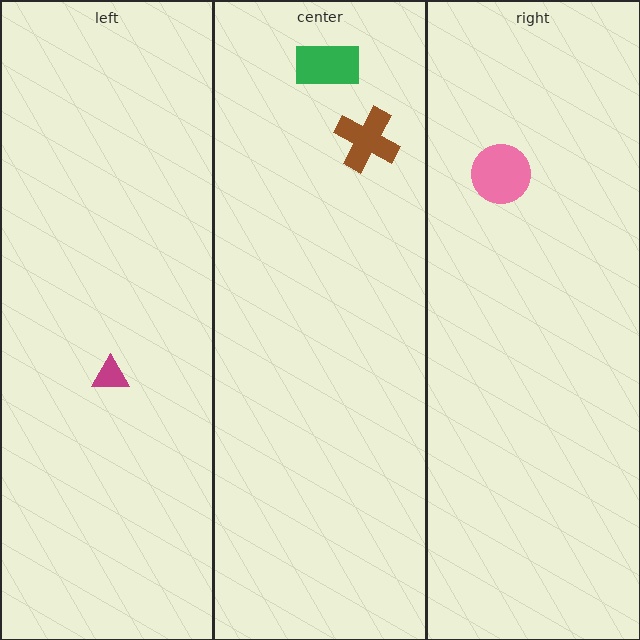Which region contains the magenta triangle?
The left region.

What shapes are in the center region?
The green rectangle, the brown cross.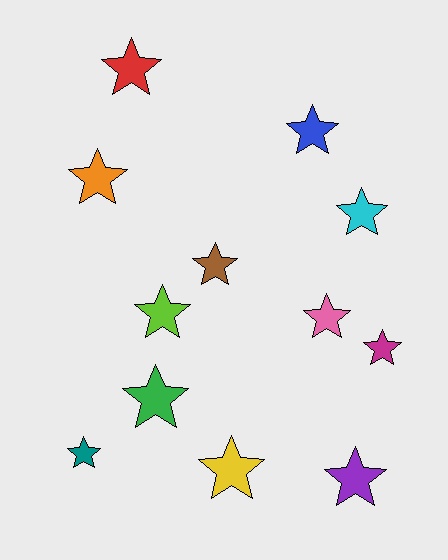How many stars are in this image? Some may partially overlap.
There are 12 stars.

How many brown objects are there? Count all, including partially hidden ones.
There is 1 brown object.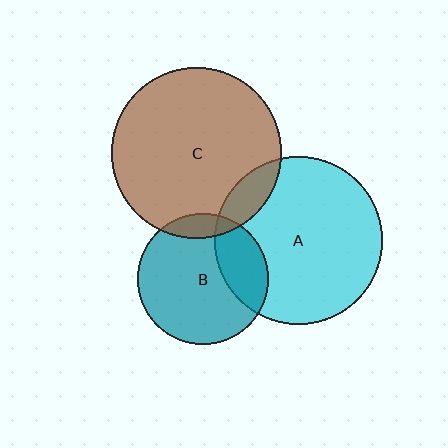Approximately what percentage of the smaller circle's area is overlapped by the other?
Approximately 25%.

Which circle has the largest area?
Circle C (brown).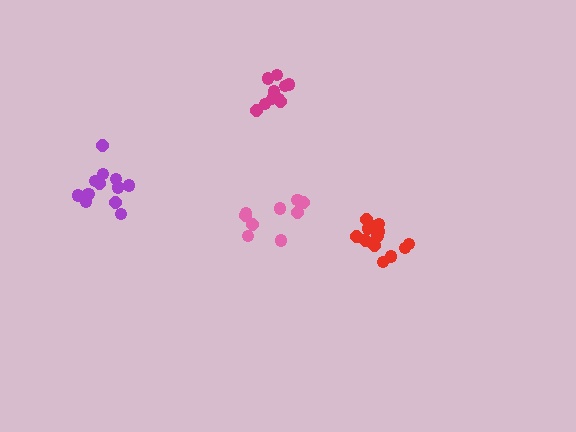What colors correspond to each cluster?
The clusters are colored: red, magenta, pink, purple.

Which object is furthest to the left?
The purple cluster is leftmost.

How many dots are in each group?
Group 1: 14 dots, Group 2: 10 dots, Group 3: 9 dots, Group 4: 12 dots (45 total).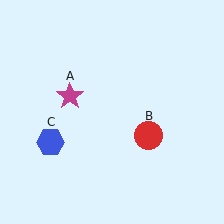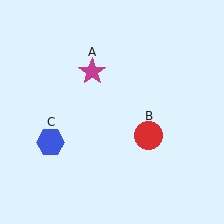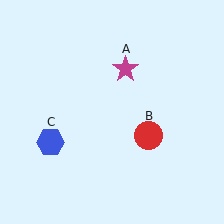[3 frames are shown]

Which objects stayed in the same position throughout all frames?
Red circle (object B) and blue hexagon (object C) remained stationary.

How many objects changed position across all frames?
1 object changed position: magenta star (object A).